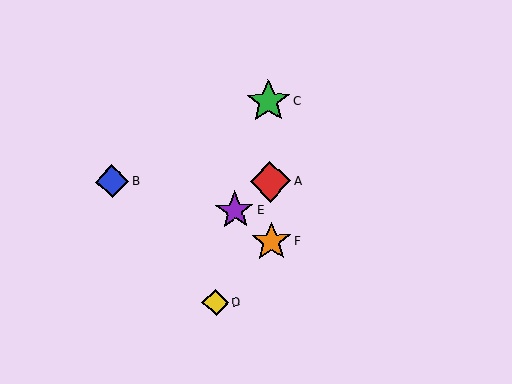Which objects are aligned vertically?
Objects A, C, F are aligned vertically.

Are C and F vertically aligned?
Yes, both are at x≈268.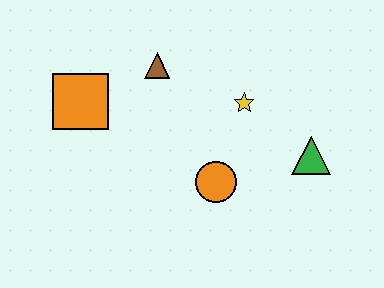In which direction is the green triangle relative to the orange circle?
The green triangle is to the right of the orange circle.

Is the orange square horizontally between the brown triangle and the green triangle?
No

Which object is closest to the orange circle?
The yellow star is closest to the orange circle.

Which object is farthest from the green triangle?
The orange square is farthest from the green triangle.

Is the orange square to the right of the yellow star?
No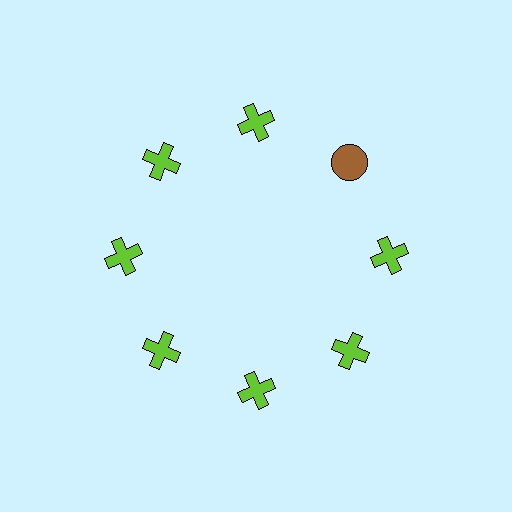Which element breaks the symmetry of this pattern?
The brown circle at roughly the 2 o'clock position breaks the symmetry. All other shapes are lime crosses.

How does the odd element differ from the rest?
It differs in both color (brown instead of lime) and shape (circle instead of cross).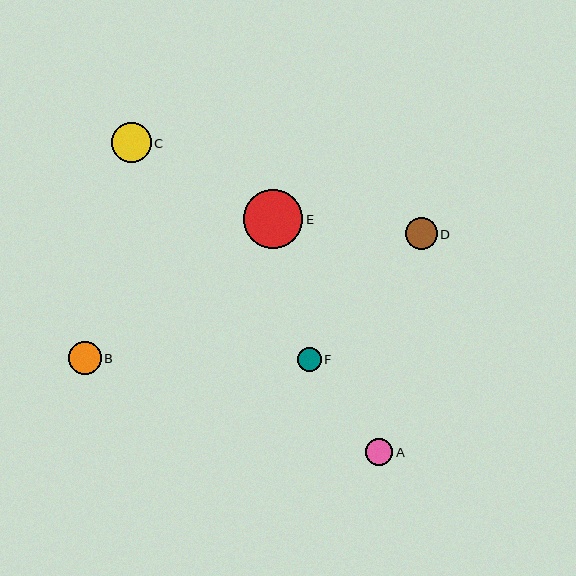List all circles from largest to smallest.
From largest to smallest: E, C, B, D, A, F.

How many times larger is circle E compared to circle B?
Circle E is approximately 1.8 times the size of circle B.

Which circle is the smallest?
Circle F is the smallest with a size of approximately 24 pixels.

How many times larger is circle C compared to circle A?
Circle C is approximately 1.4 times the size of circle A.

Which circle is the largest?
Circle E is the largest with a size of approximately 59 pixels.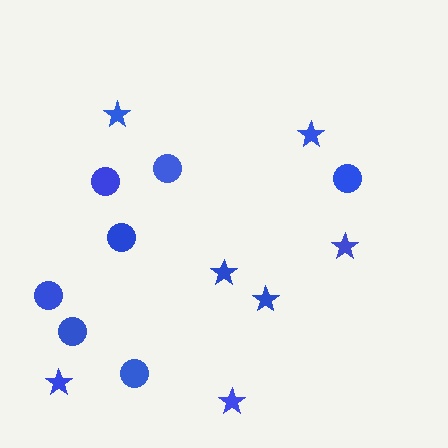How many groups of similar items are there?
There are 2 groups: one group of stars (7) and one group of circles (7).